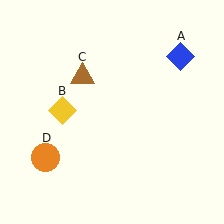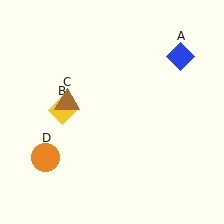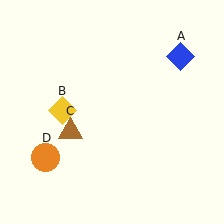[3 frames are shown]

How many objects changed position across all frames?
1 object changed position: brown triangle (object C).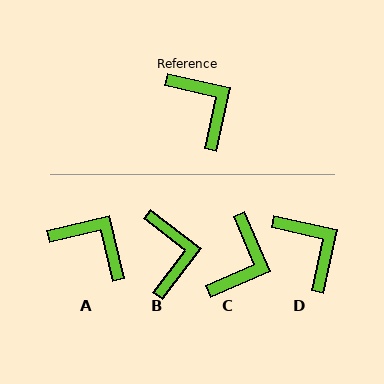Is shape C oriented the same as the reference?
No, it is off by about 54 degrees.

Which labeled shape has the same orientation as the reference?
D.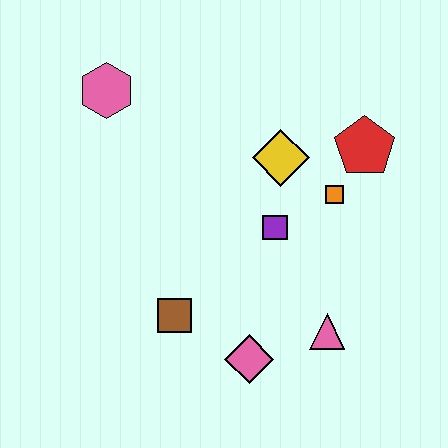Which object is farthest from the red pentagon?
The pink hexagon is farthest from the red pentagon.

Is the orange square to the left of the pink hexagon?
No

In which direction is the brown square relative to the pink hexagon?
The brown square is below the pink hexagon.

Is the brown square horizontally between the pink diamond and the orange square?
No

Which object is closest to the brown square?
The pink diamond is closest to the brown square.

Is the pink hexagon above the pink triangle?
Yes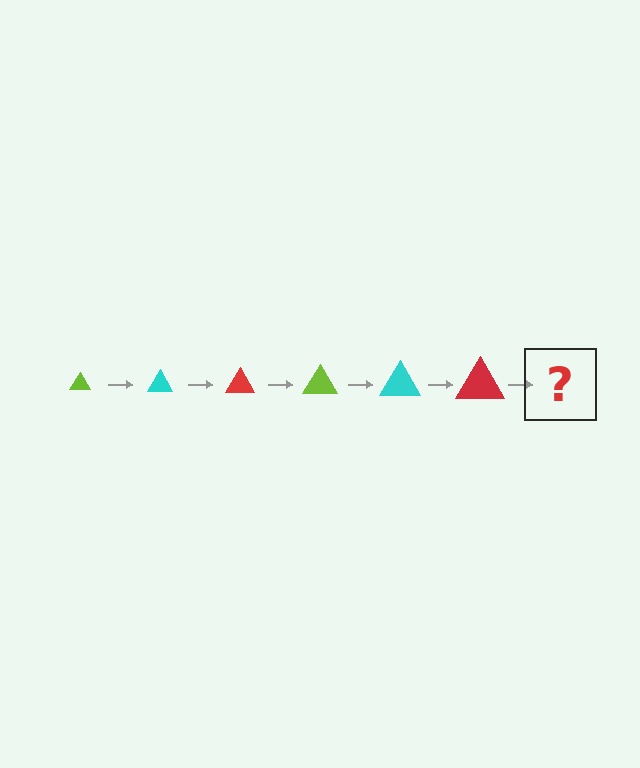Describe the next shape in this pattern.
It should be a lime triangle, larger than the previous one.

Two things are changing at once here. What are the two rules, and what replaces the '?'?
The two rules are that the triangle grows larger each step and the color cycles through lime, cyan, and red. The '?' should be a lime triangle, larger than the previous one.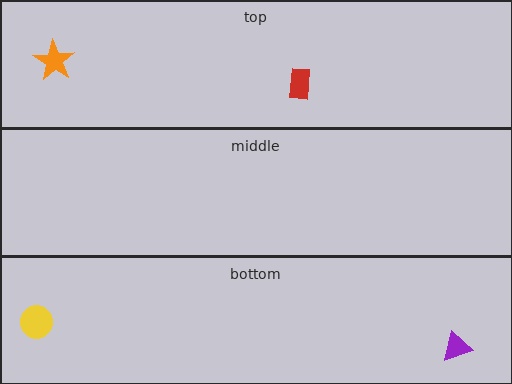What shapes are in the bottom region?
The purple triangle, the yellow circle.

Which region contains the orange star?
The top region.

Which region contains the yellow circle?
The bottom region.